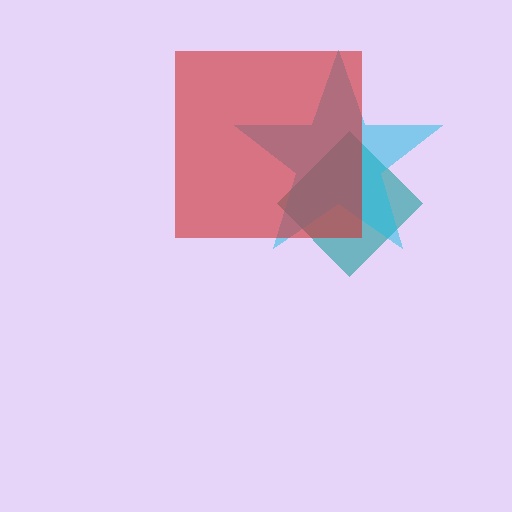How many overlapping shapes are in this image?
There are 3 overlapping shapes in the image.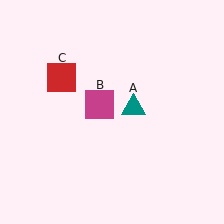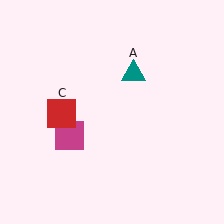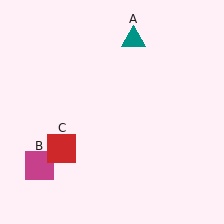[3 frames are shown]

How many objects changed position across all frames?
3 objects changed position: teal triangle (object A), magenta square (object B), red square (object C).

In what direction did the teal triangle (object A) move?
The teal triangle (object A) moved up.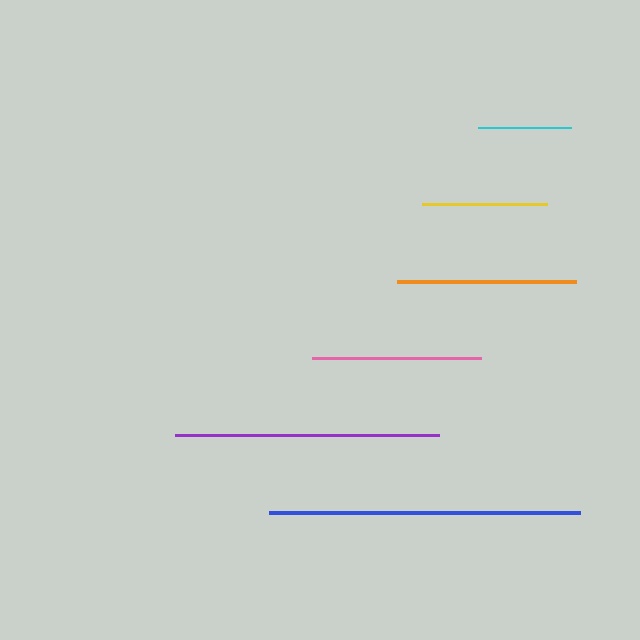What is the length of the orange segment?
The orange segment is approximately 180 pixels long.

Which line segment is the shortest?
The cyan line is the shortest at approximately 93 pixels.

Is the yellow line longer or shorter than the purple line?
The purple line is longer than the yellow line.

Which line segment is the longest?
The blue line is the longest at approximately 311 pixels.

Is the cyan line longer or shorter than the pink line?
The pink line is longer than the cyan line.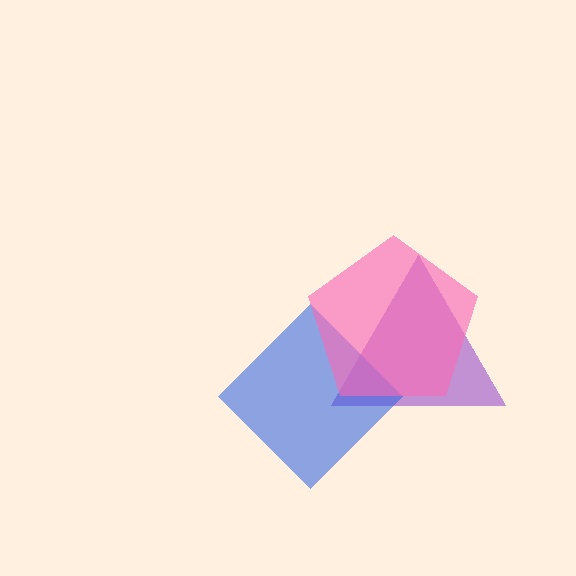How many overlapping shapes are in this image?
There are 3 overlapping shapes in the image.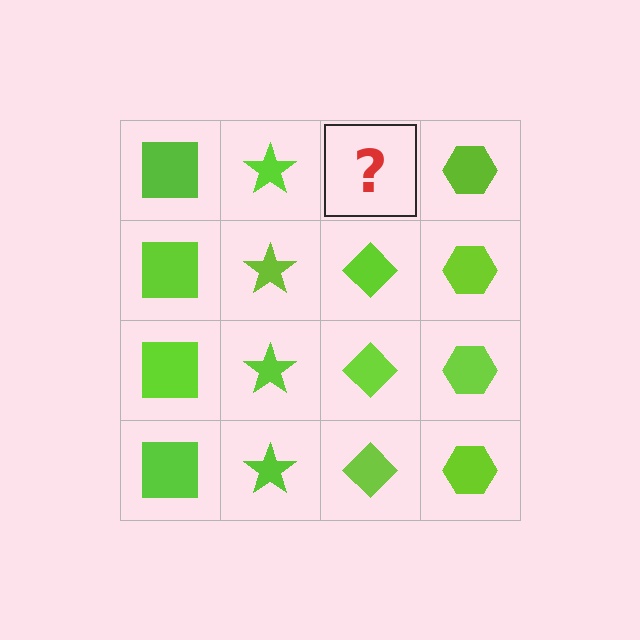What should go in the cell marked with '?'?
The missing cell should contain a lime diamond.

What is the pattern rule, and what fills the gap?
The rule is that each column has a consistent shape. The gap should be filled with a lime diamond.